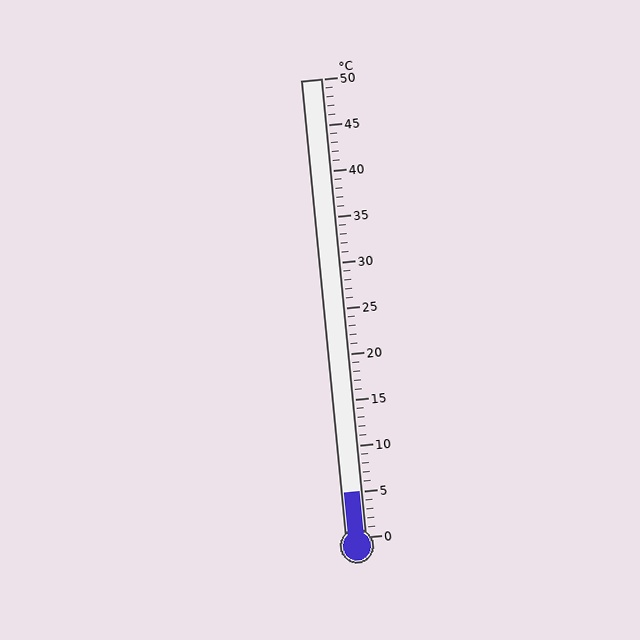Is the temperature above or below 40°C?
The temperature is below 40°C.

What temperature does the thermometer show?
The thermometer shows approximately 5°C.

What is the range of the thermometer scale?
The thermometer scale ranges from 0°C to 50°C.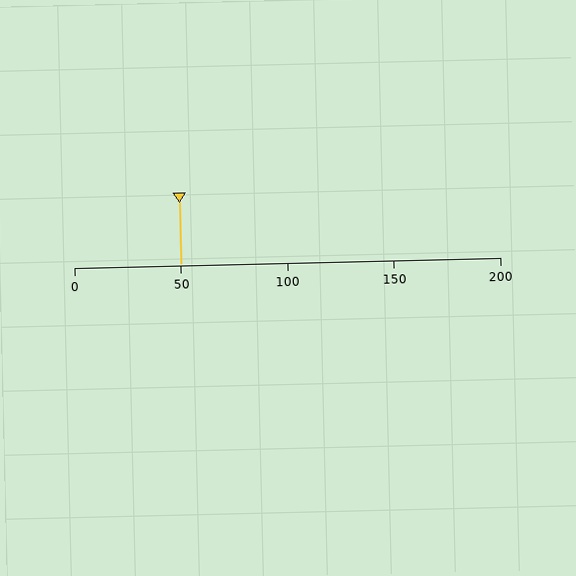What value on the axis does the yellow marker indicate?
The marker indicates approximately 50.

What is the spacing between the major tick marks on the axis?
The major ticks are spaced 50 apart.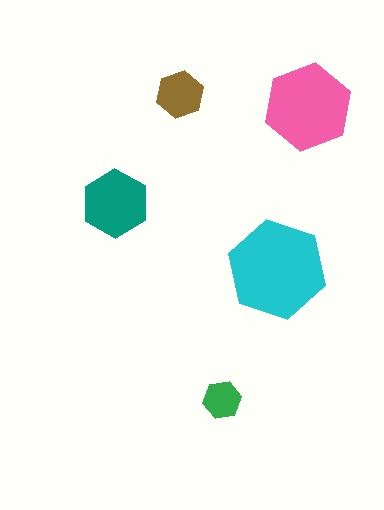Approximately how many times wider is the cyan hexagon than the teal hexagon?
About 1.5 times wider.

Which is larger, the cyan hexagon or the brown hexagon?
The cyan one.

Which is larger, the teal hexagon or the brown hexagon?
The teal one.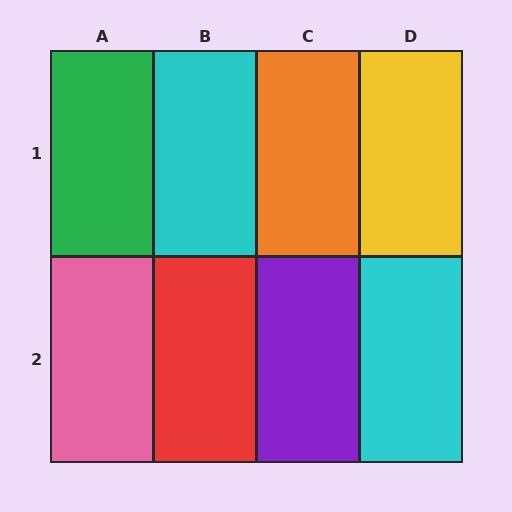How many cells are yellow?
1 cell is yellow.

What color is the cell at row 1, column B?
Cyan.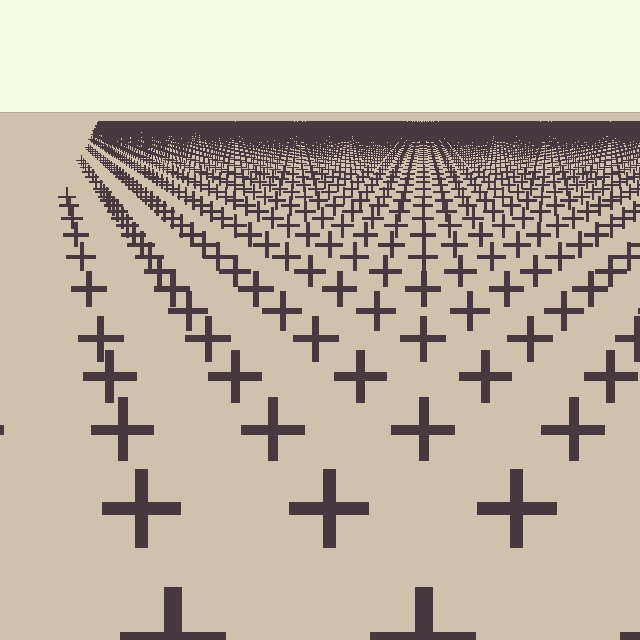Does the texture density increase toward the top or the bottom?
Density increases toward the top.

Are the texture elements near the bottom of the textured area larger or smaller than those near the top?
Larger. Near the bottom, elements are closer to the viewer and appear at a bigger on-screen size.